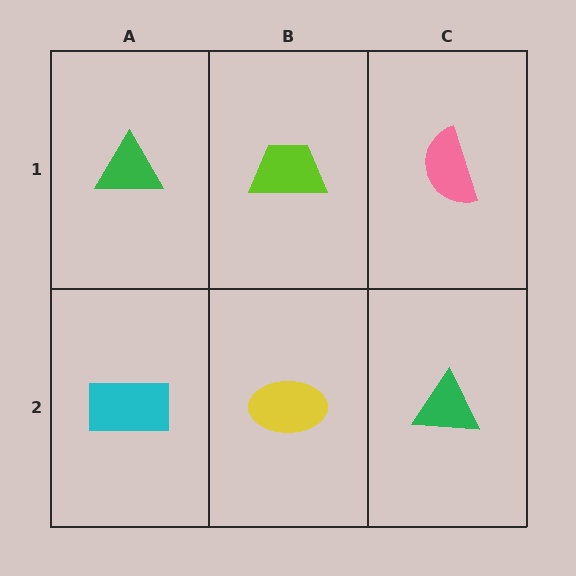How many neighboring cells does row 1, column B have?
3.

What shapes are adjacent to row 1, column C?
A green triangle (row 2, column C), a lime trapezoid (row 1, column B).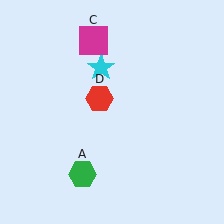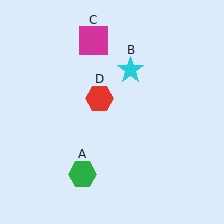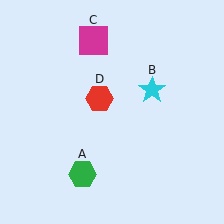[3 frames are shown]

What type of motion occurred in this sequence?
The cyan star (object B) rotated clockwise around the center of the scene.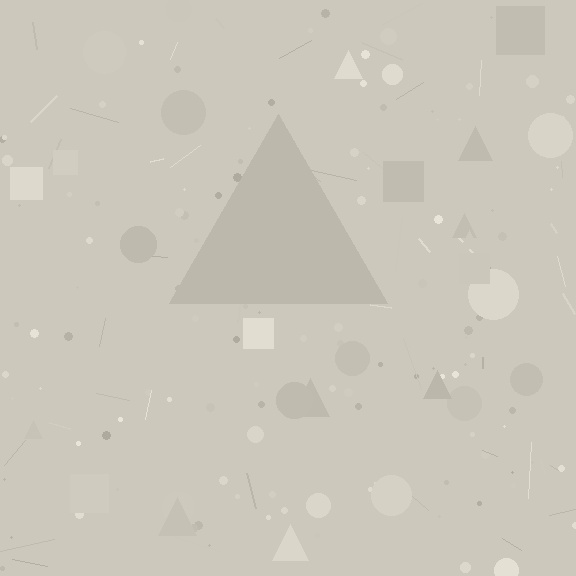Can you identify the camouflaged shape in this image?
The camouflaged shape is a triangle.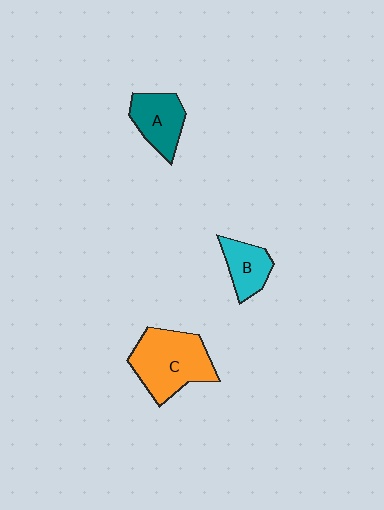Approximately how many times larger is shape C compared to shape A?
Approximately 1.6 times.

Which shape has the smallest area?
Shape B (cyan).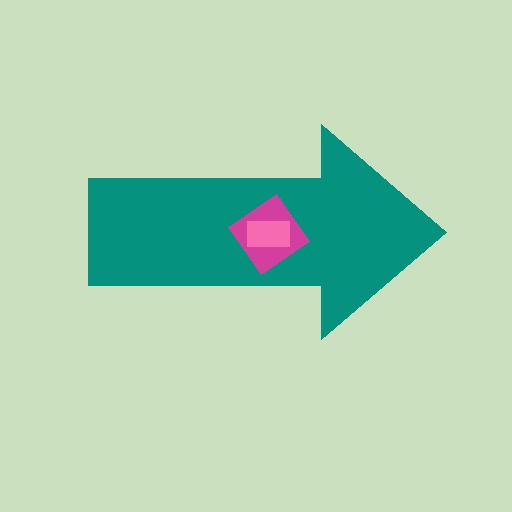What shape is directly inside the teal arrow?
The magenta diamond.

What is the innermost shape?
The pink rectangle.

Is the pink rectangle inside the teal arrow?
Yes.